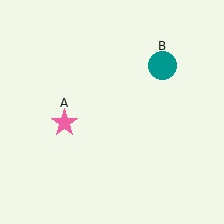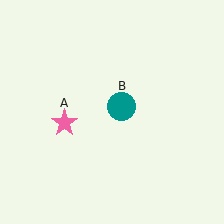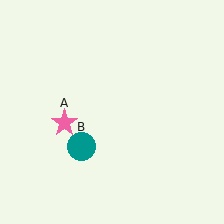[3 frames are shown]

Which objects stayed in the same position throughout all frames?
Pink star (object A) remained stationary.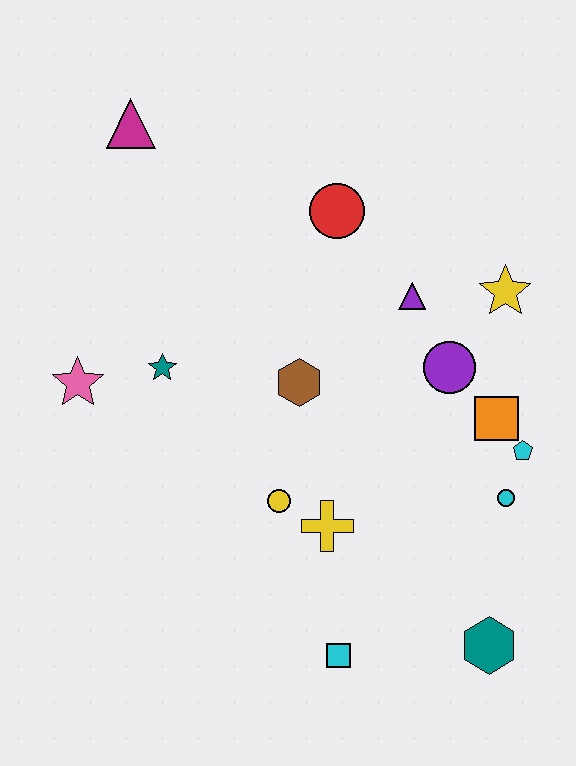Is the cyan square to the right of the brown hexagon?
Yes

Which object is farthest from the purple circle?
The magenta triangle is farthest from the purple circle.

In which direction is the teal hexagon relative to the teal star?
The teal hexagon is to the right of the teal star.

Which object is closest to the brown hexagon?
The yellow circle is closest to the brown hexagon.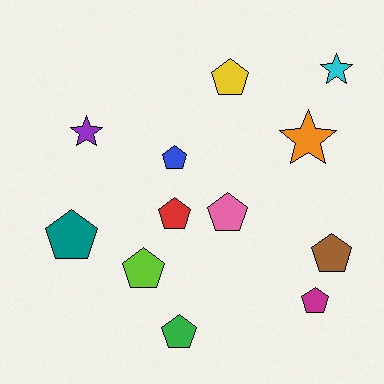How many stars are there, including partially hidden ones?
There are 3 stars.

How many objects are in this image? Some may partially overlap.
There are 12 objects.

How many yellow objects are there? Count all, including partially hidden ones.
There is 1 yellow object.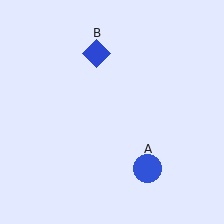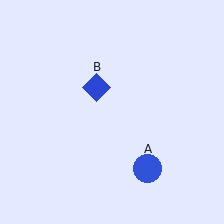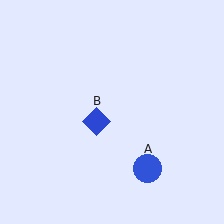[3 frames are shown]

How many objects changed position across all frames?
1 object changed position: blue diamond (object B).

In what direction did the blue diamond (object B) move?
The blue diamond (object B) moved down.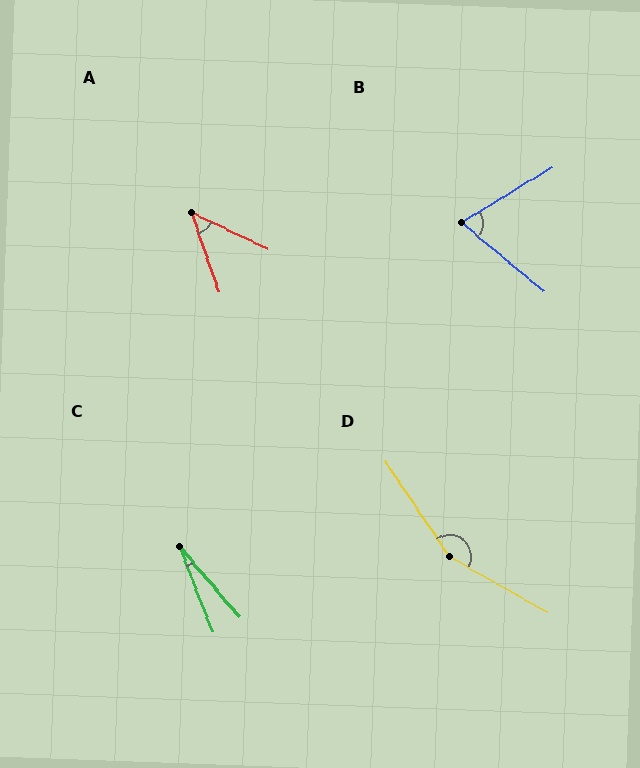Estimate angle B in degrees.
Approximately 71 degrees.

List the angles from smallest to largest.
C (19°), A (45°), B (71°), D (154°).